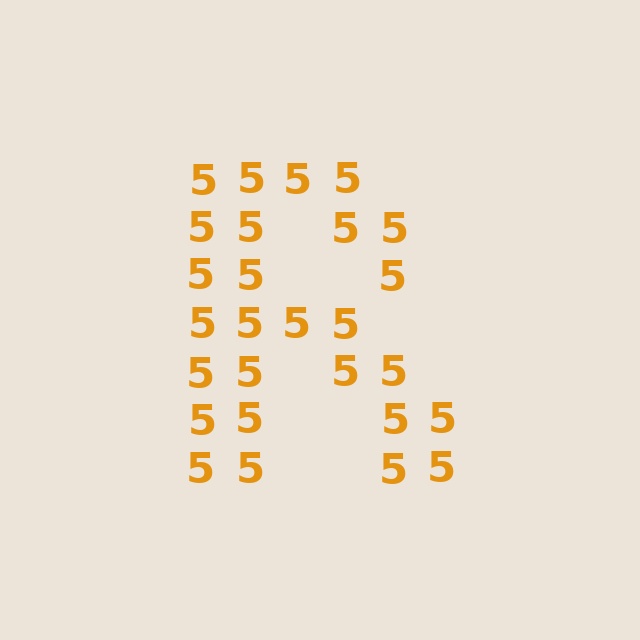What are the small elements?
The small elements are digit 5's.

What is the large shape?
The large shape is the letter R.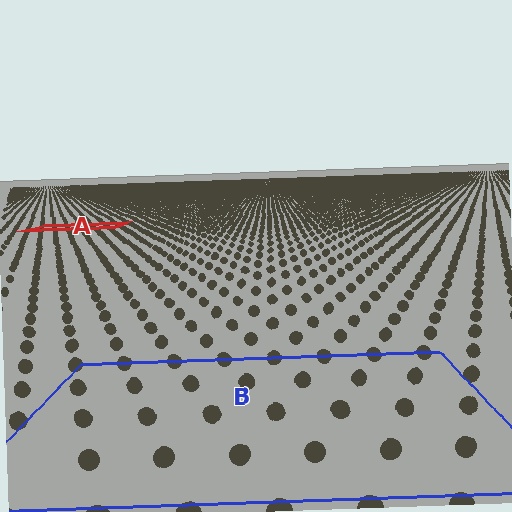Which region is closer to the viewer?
Region B is closer. The texture elements there are larger and more spread out.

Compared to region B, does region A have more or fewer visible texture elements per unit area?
Region A has more texture elements per unit area — they are packed more densely because it is farther away.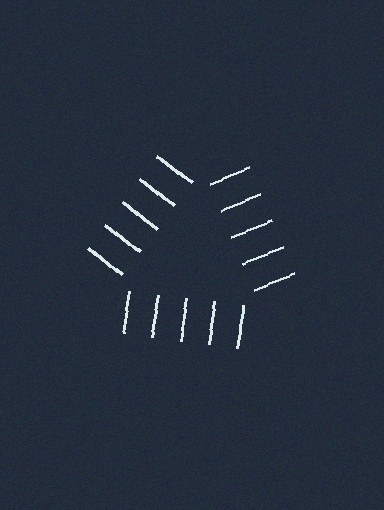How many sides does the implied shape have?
3 sides — the line-ends trace a triangle.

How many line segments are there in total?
15 — 5 along each of the 3 edges.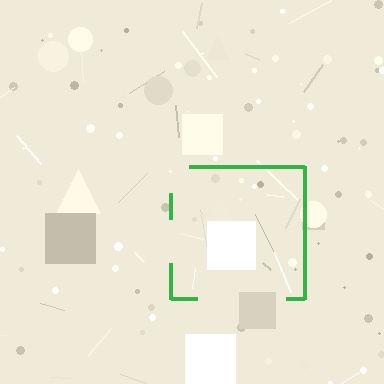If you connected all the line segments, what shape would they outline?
They would outline a square.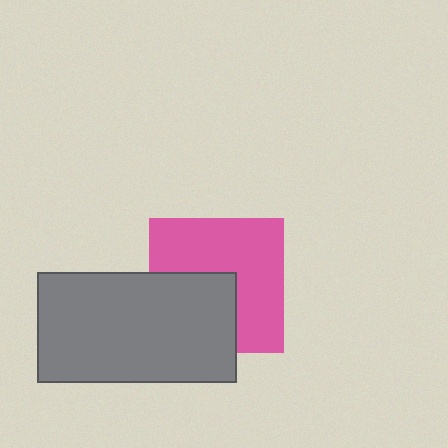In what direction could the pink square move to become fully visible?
The pink square could move toward the upper-right. That would shift it out from behind the gray rectangle entirely.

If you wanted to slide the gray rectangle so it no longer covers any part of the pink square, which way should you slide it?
Slide it toward the lower-left — that is the most direct way to separate the two shapes.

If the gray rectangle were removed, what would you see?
You would see the complete pink square.